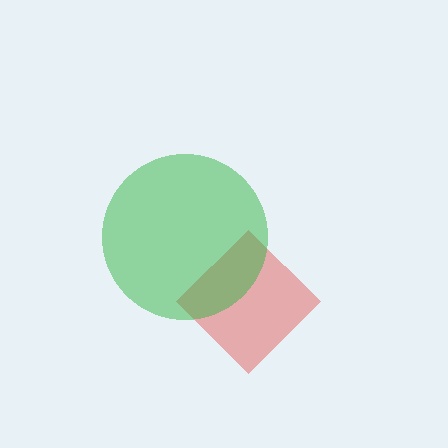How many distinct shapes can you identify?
There are 2 distinct shapes: a red diamond, a green circle.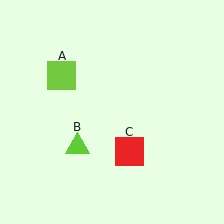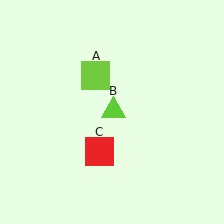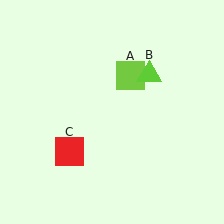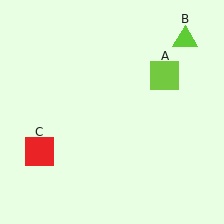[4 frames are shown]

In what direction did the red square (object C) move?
The red square (object C) moved left.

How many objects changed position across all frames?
3 objects changed position: lime square (object A), lime triangle (object B), red square (object C).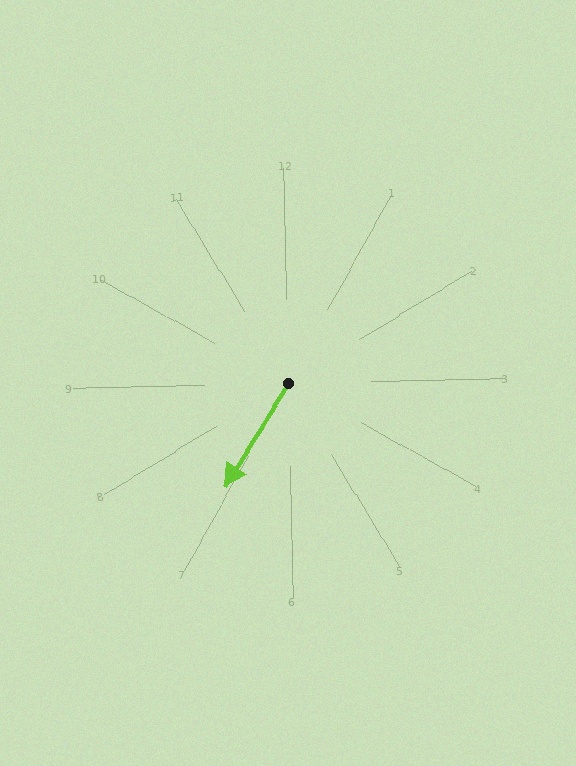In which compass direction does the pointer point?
Southwest.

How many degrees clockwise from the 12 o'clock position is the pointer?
Approximately 213 degrees.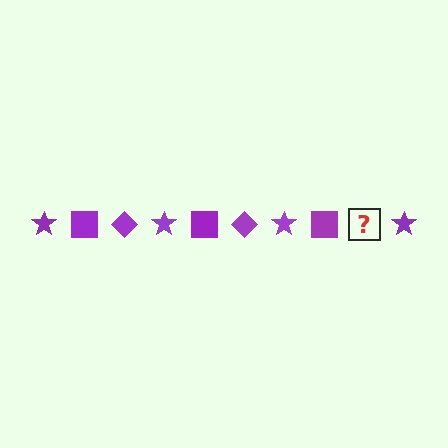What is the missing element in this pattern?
The missing element is a purple diamond.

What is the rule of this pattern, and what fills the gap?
The rule is that the pattern cycles through star, square, diamond shapes in purple. The gap should be filled with a purple diamond.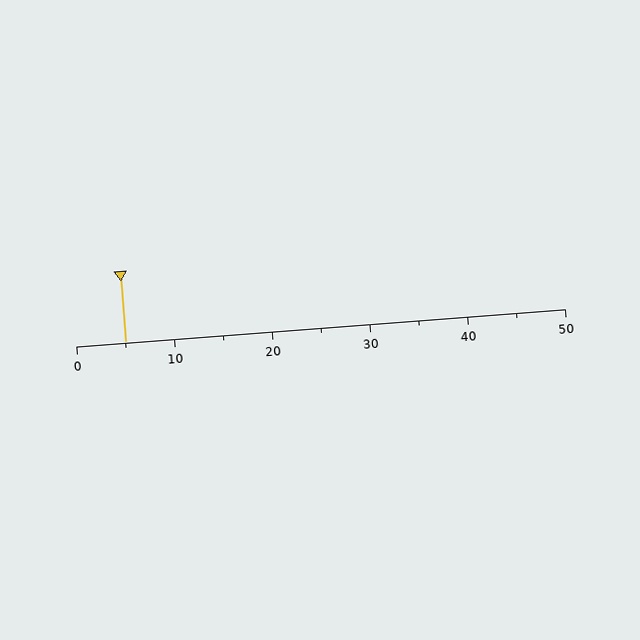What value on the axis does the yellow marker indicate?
The marker indicates approximately 5.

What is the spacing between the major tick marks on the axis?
The major ticks are spaced 10 apart.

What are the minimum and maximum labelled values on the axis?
The axis runs from 0 to 50.